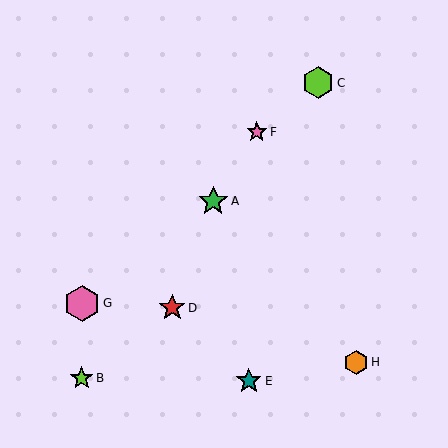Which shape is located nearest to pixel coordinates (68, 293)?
The pink hexagon (labeled G) at (82, 303) is nearest to that location.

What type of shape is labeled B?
Shape B is a lime star.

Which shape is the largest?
The pink hexagon (labeled G) is the largest.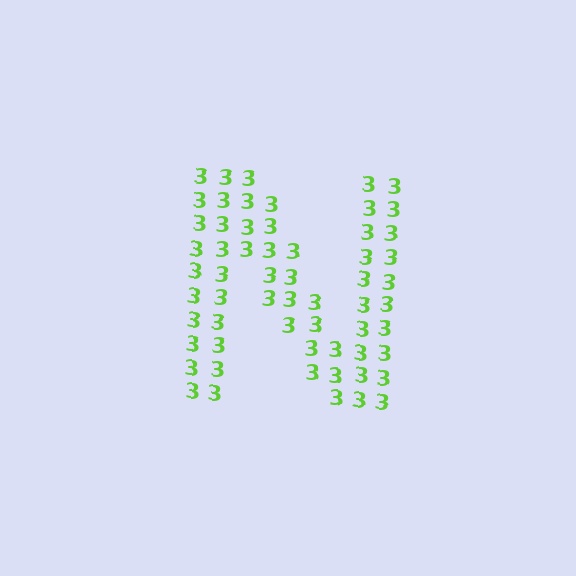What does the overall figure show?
The overall figure shows the letter N.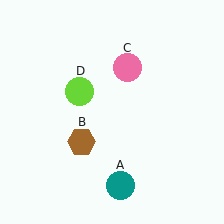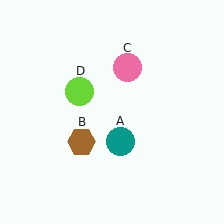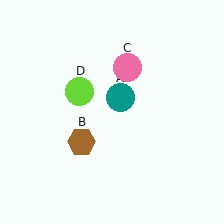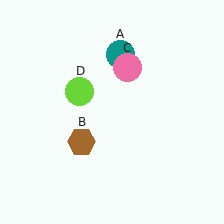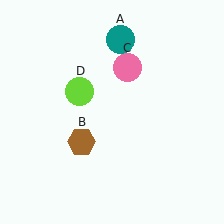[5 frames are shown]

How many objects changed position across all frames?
1 object changed position: teal circle (object A).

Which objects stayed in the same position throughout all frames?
Brown hexagon (object B) and pink circle (object C) and lime circle (object D) remained stationary.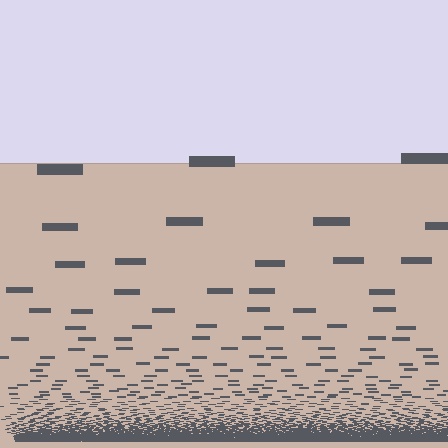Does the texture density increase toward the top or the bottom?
Density increases toward the bottom.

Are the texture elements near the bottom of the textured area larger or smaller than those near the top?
Smaller. The gradient is inverted — elements near the bottom are smaller and denser.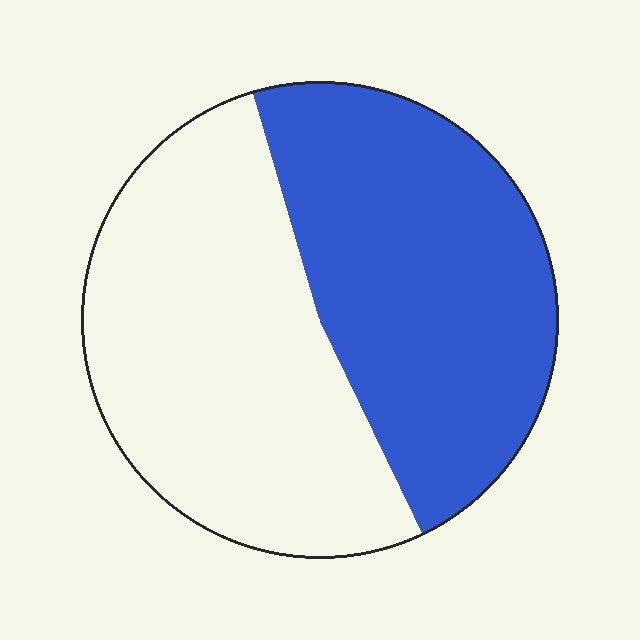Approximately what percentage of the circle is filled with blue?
Approximately 50%.